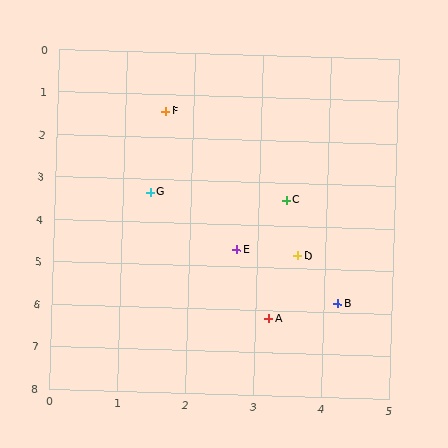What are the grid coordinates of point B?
Point B is at approximately (4.2, 5.8).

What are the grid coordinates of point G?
Point G is at approximately (1.4, 3.3).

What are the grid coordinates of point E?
Point E is at approximately (2.7, 4.6).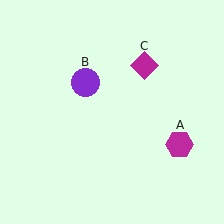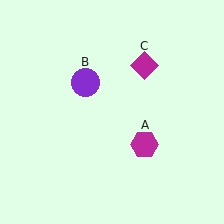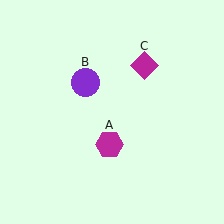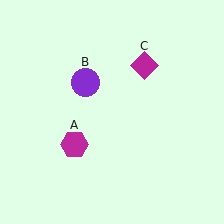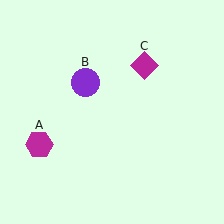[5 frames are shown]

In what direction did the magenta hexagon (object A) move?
The magenta hexagon (object A) moved left.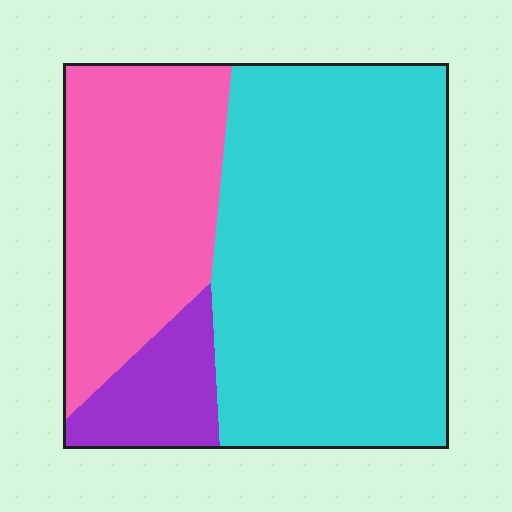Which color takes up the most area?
Cyan, at roughly 60%.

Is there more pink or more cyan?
Cyan.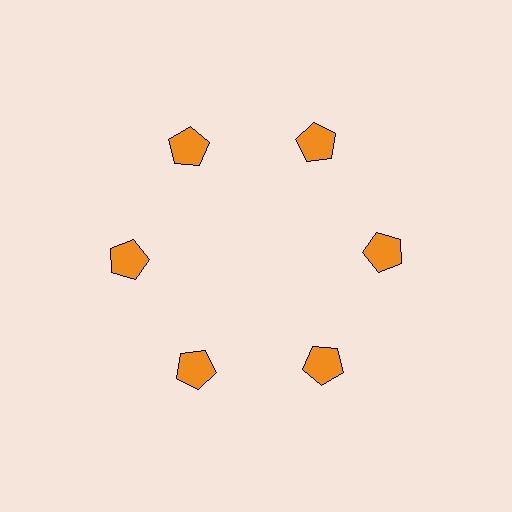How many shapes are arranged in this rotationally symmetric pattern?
There are 6 shapes, arranged in 6 groups of 1.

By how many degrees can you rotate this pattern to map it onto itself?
The pattern maps onto itself every 60 degrees of rotation.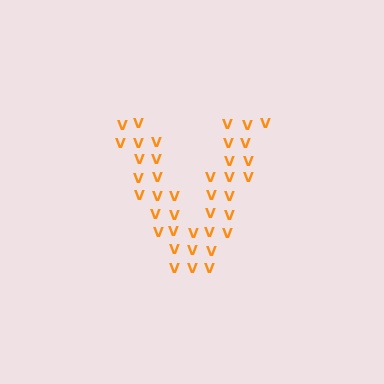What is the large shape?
The large shape is the letter V.